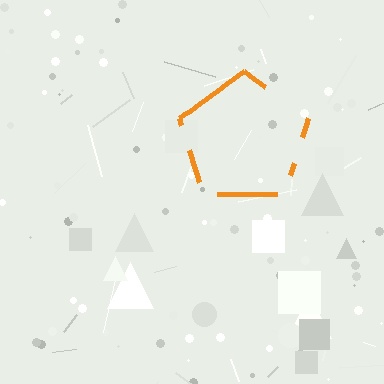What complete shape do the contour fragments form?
The contour fragments form a pentagon.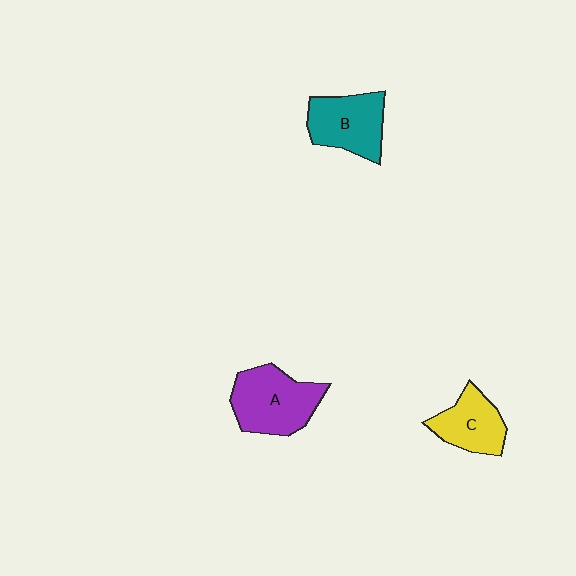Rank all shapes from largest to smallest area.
From largest to smallest: A (purple), B (teal), C (yellow).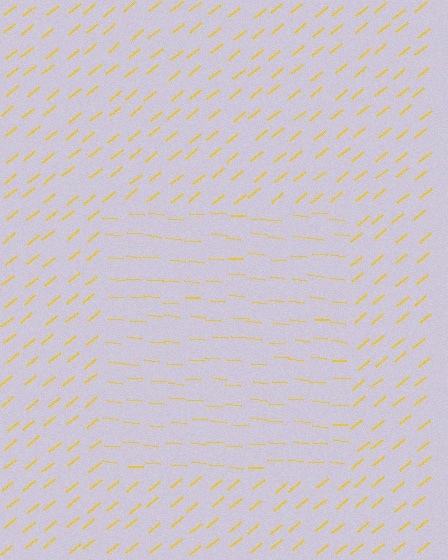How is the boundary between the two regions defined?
The boundary is defined purely by a change in line orientation (approximately 45 degrees difference). All lines are the same color and thickness.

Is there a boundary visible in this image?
Yes, there is a texture boundary formed by a change in line orientation.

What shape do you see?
I see a rectangle.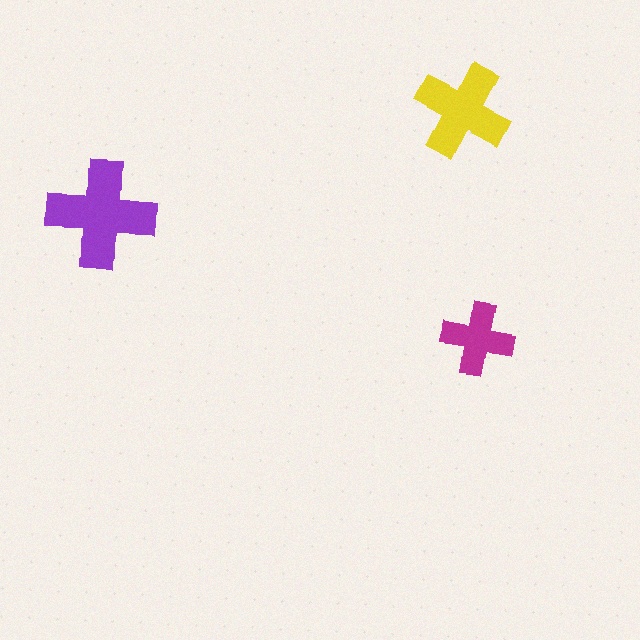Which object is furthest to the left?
The purple cross is leftmost.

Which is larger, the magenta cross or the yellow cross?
The yellow one.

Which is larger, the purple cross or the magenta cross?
The purple one.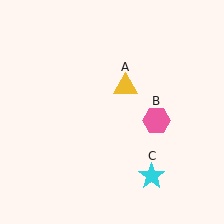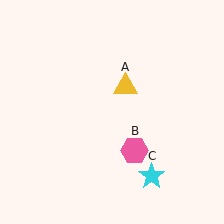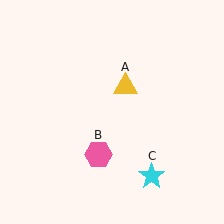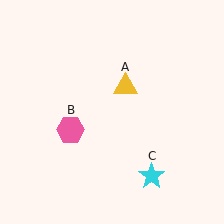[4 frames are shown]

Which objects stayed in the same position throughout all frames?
Yellow triangle (object A) and cyan star (object C) remained stationary.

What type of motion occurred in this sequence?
The pink hexagon (object B) rotated clockwise around the center of the scene.